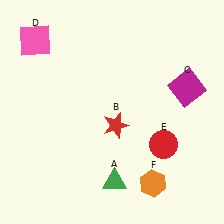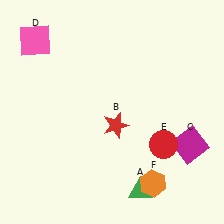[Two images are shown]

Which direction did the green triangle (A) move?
The green triangle (A) moved right.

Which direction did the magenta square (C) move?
The magenta square (C) moved down.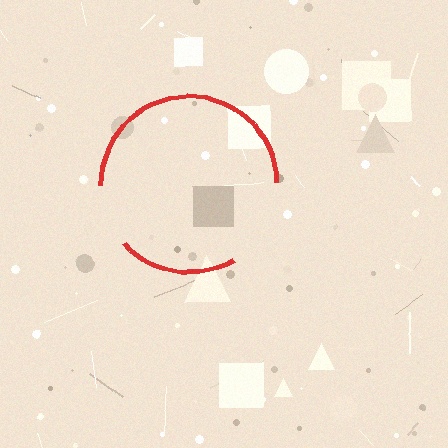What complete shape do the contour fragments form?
The contour fragments form a circle.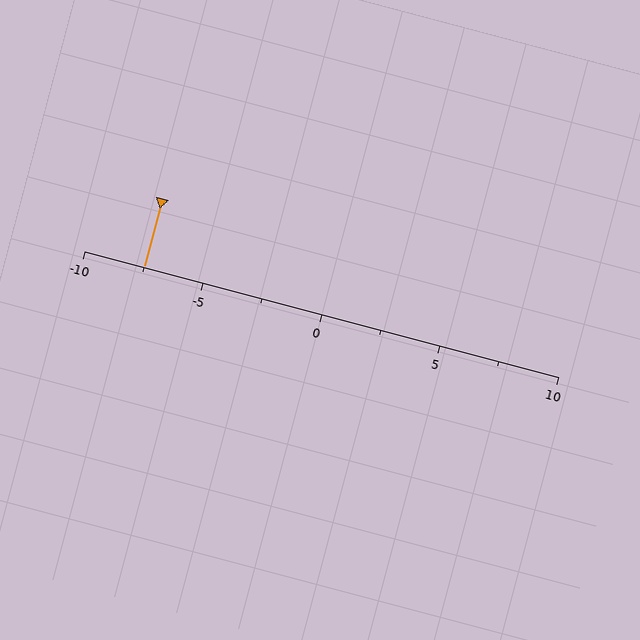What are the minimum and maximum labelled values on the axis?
The axis runs from -10 to 10.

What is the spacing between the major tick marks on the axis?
The major ticks are spaced 5 apart.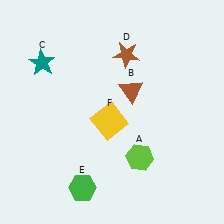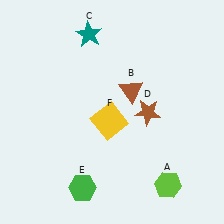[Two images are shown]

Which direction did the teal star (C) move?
The teal star (C) moved right.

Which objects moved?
The objects that moved are: the lime hexagon (A), the teal star (C), the brown star (D).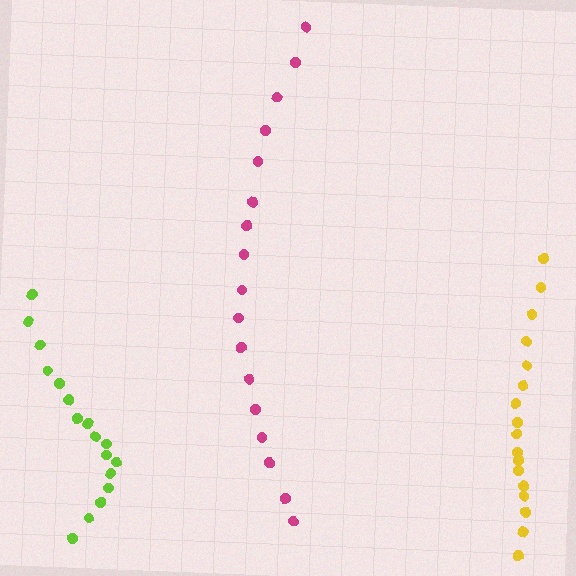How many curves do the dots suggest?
There are 3 distinct paths.